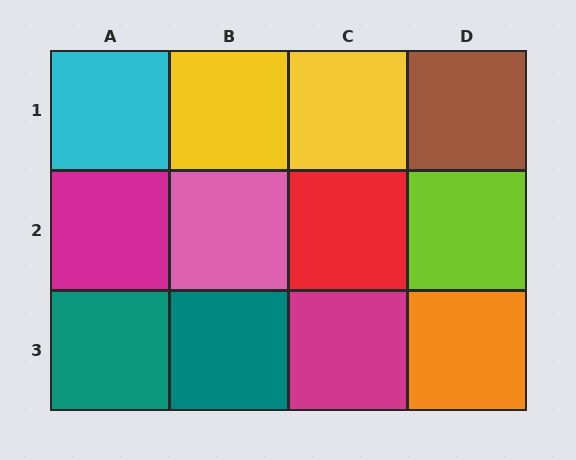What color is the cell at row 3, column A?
Teal.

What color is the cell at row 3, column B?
Teal.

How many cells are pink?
1 cell is pink.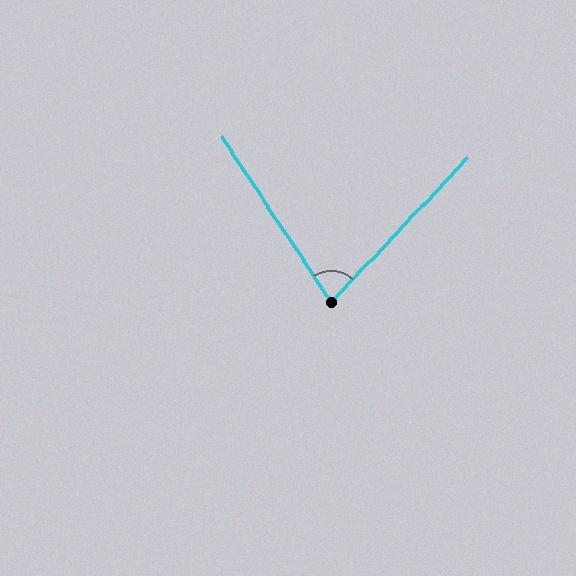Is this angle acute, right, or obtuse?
It is acute.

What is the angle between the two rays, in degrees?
Approximately 77 degrees.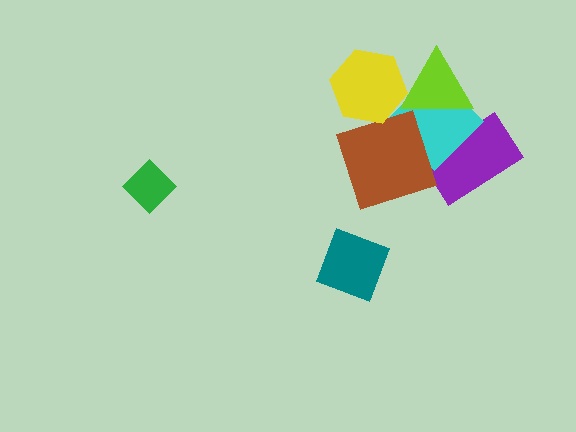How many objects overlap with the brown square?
1 object overlaps with the brown square.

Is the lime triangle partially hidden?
Yes, it is partially covered by another shape.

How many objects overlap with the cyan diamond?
4 objects overlap with the cyan diamond.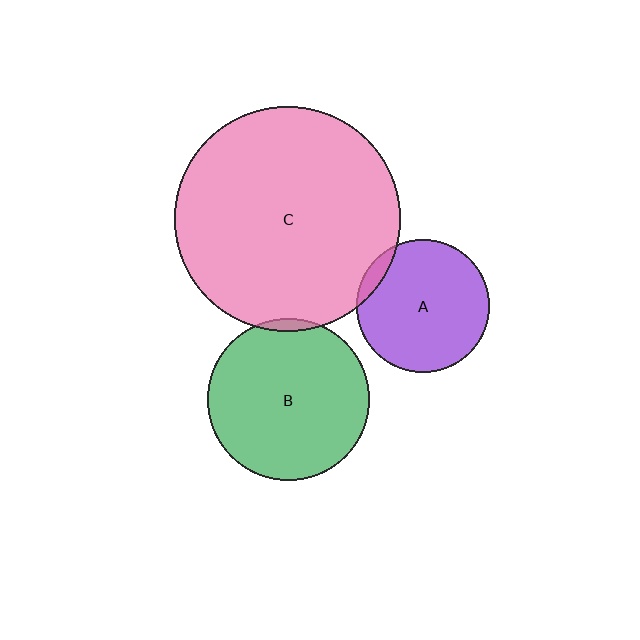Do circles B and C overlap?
Yes.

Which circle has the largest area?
Circle C (pink).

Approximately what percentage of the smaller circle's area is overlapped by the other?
Approximately 5%.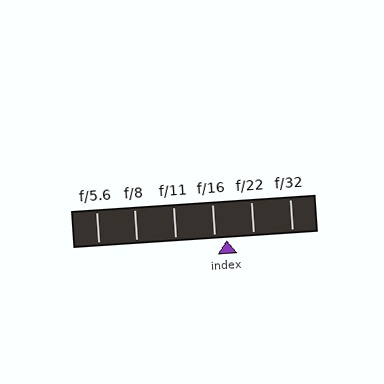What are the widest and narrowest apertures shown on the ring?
The widest aperture shown is f/5.6 and the narrowest is f/32.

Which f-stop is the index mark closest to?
The index mark is closest to f/16.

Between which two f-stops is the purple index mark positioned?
The index mark is between f/16 and f/22.